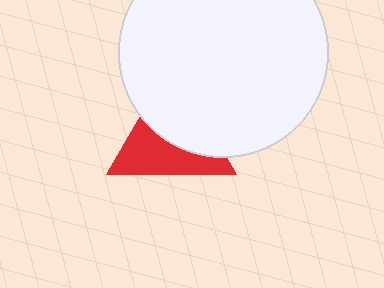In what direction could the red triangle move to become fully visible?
The red triangle could move down. That would shift it out from behind the white circle entirely.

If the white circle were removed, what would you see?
You would see the complete red triangle.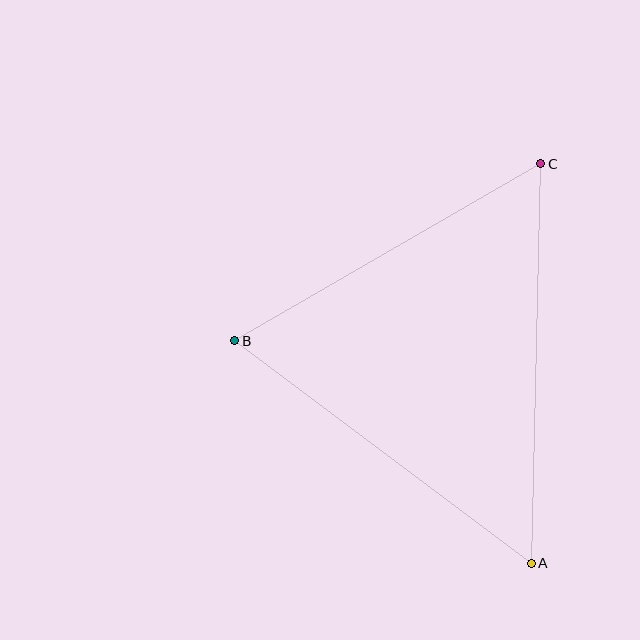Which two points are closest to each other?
Points B and C are closest to each other.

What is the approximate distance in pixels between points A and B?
The distance between A and B is approximately 371 pixels.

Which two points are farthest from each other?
Points A and C are farthest from each other.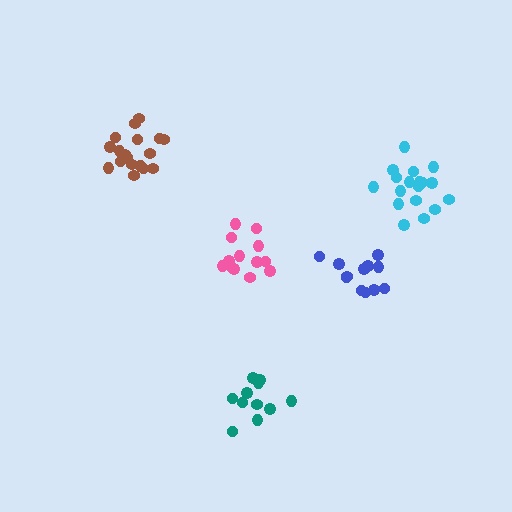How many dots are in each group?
Group 1: 18 dots, Group 2: 18 dots, Group 3: 14 dots, Group 4: 12 dots, Group 5: 12 dots (74 total).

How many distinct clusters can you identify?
There are 5 distinct clusters.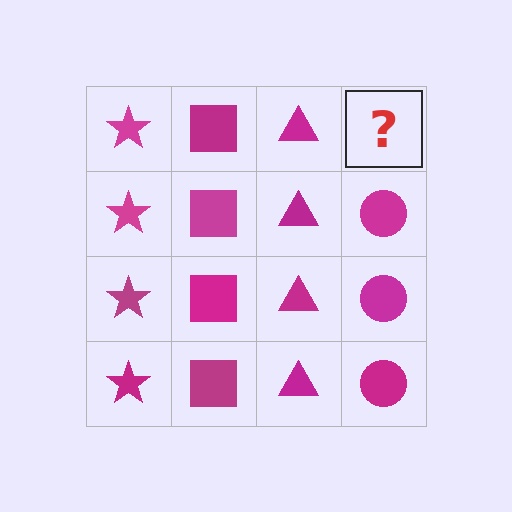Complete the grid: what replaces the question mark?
The question mark should be replaced with a magenta circle.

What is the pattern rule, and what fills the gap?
The rule is that each column has a consistent shape. The gap should be filled with a magenta circle.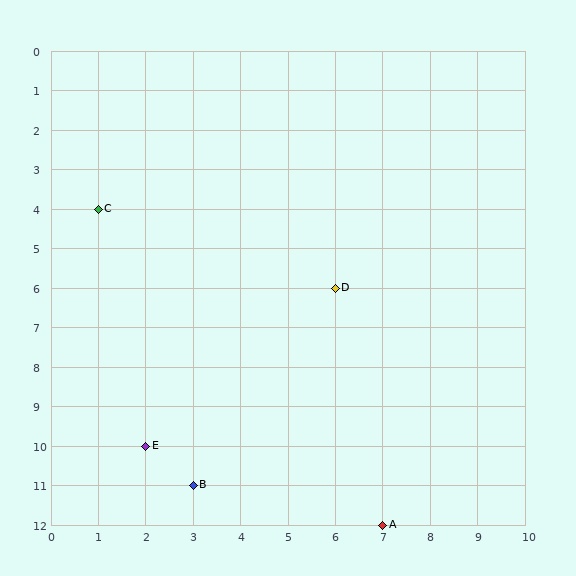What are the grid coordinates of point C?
Point C is at grid coordinates (1, 4).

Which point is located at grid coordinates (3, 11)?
Point B is at (3, 11).